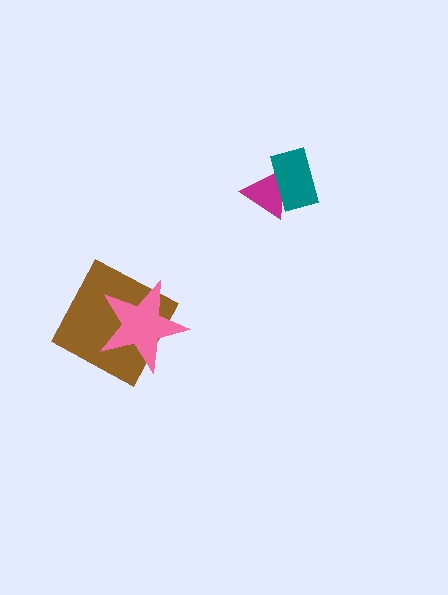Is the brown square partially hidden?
Yes, it is partially covered by another shape.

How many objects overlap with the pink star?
1 object overlaps with the pink star.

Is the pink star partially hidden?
No, no other shape covers it.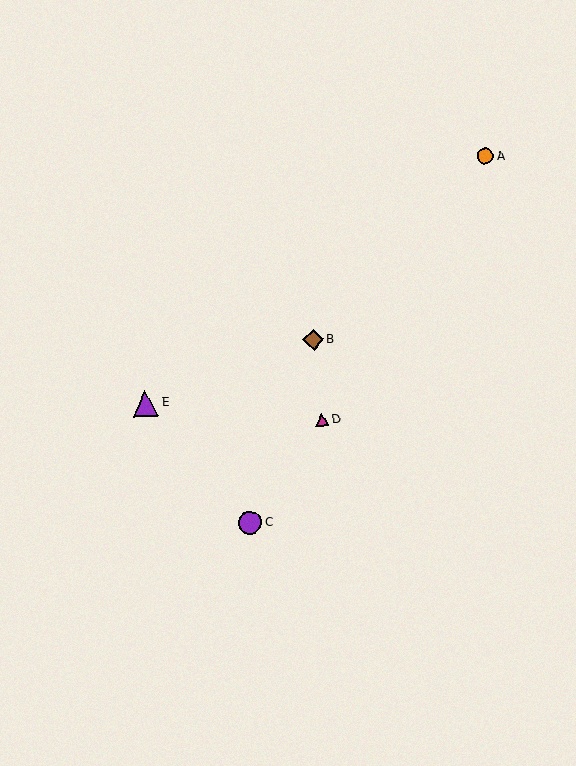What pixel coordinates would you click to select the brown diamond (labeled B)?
Click at (313, 340) to select the brown diamond B.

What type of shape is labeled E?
Shape E is a purple triangle.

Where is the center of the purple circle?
The center of the purple circle is at (250, 522).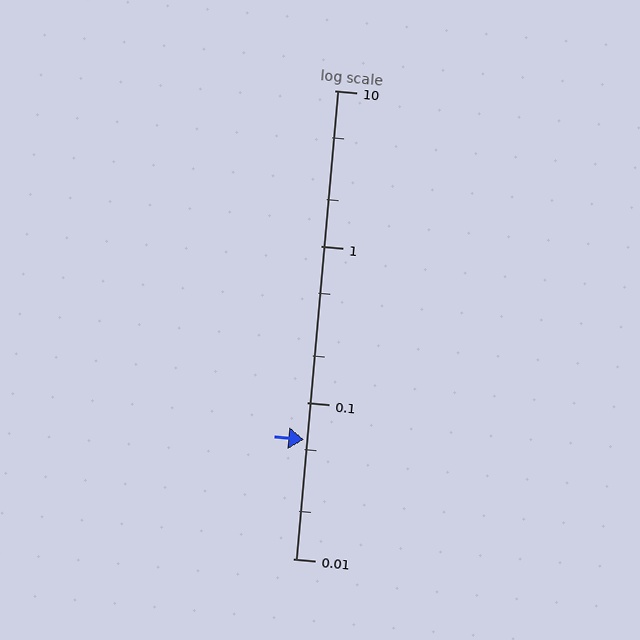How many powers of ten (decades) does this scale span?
The scale spans 3 decades, from 0.01 to 10.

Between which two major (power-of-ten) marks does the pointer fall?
The pointer is between 0.01 and 0.1.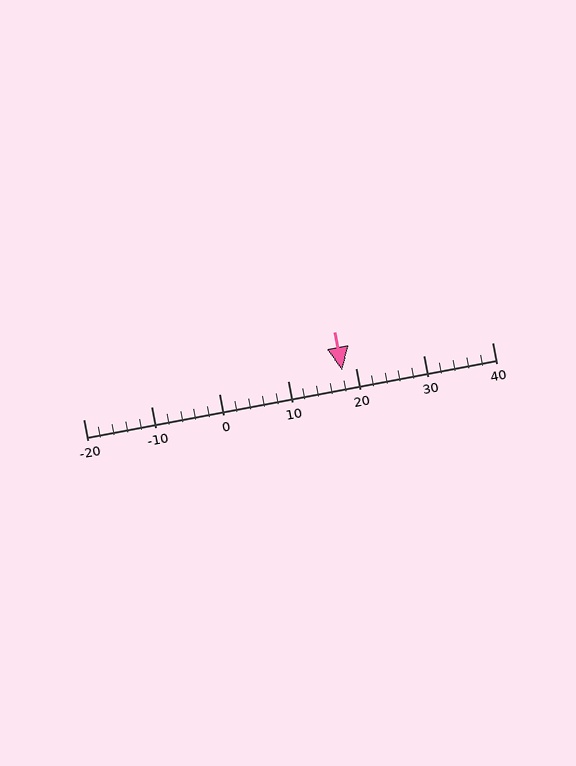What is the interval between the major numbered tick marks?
The major tick marks are spaced 10 units apart.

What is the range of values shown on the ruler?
The ruler shows values from -20 to 40.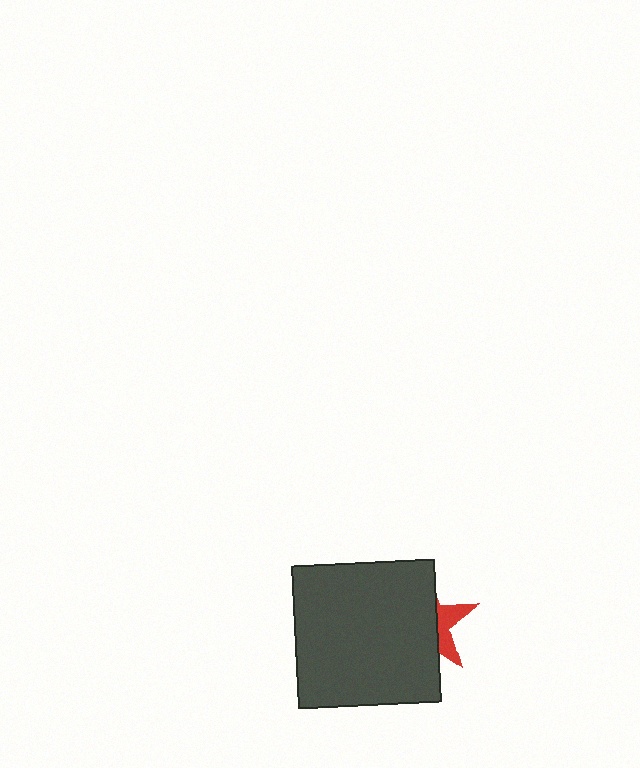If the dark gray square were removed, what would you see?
You would see the complete red star.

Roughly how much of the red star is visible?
A small part of it is visible (roughly 31%).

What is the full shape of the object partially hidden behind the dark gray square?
The partially hidden object is a red star.